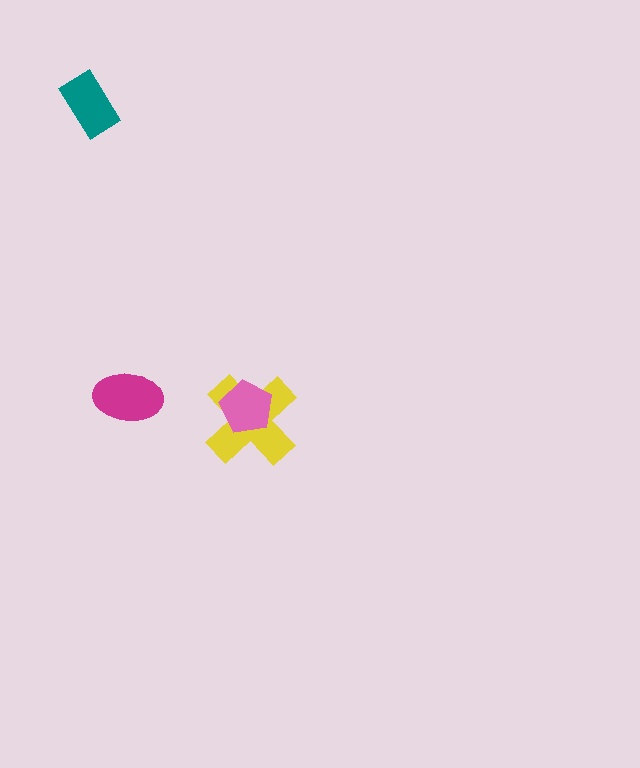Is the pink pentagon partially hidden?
No, no other shape covers it.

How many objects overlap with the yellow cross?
1 object overlaps with the yellow cross.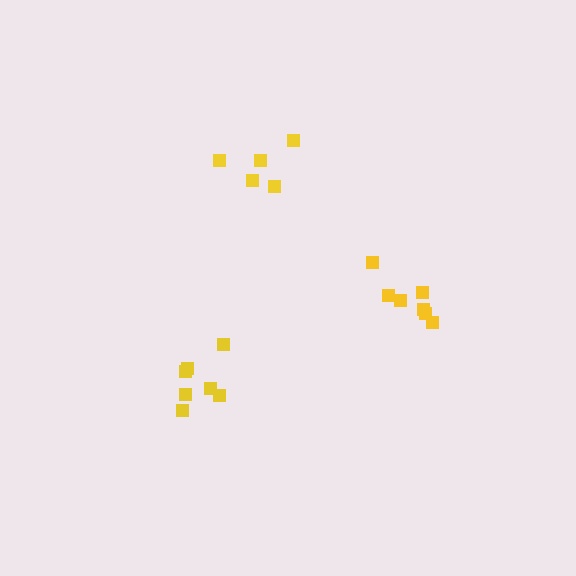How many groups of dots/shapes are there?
There are 3 groups.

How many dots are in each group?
Group 1: 7 dots, Group 2: 7 dots, Group 3: 5 dots (19 total).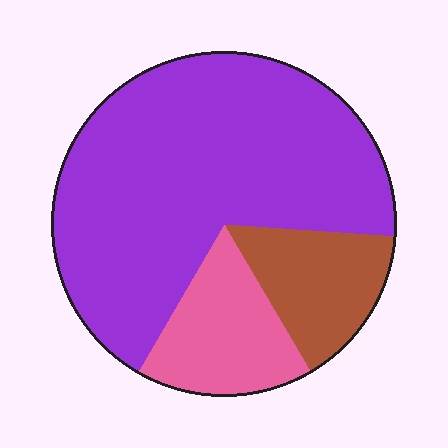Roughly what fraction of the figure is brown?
Brown covers 15% of the figure.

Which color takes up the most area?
Purple, at roughly 70%.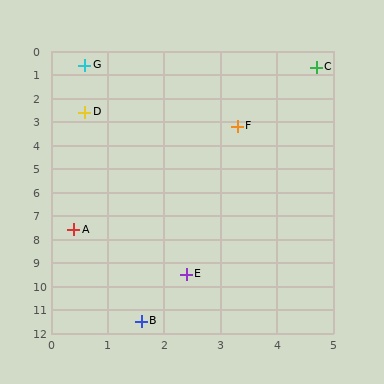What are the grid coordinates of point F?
Point F is at approximately (3.3, 3.2).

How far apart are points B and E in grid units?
Points B and E are about 2.2 grid units apart.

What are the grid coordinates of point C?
Point C is at approximately (4.7, 0.7).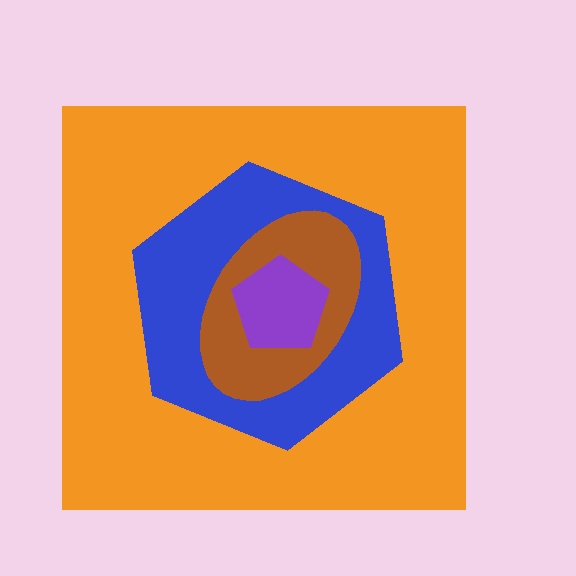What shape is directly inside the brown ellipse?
The purple pentagon.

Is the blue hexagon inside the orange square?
Yes.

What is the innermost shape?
The purple pentagon.